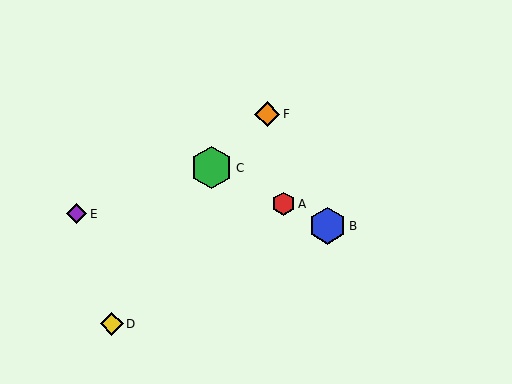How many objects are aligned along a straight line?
3 objects (A, B, C) are aligned along a straight line.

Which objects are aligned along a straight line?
Objects A, B, C are aligned along a straight line.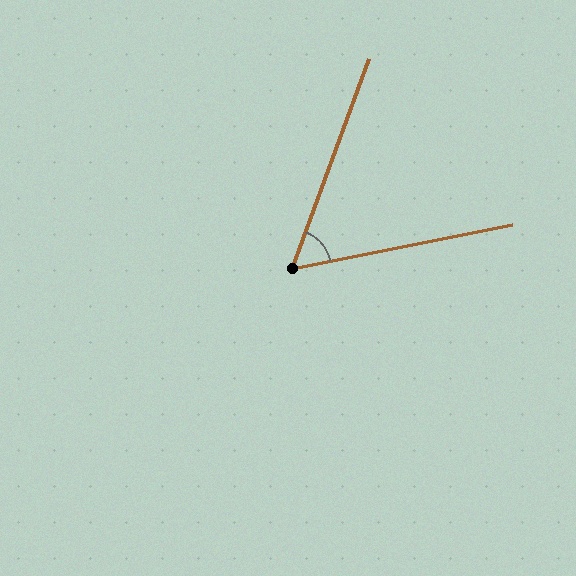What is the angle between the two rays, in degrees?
Approximately 59 degrees.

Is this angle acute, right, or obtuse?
It is acute.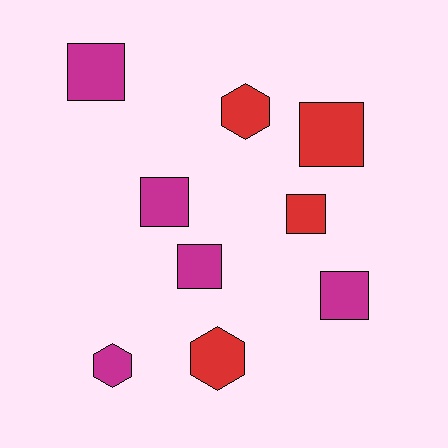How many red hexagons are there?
There are 2 red hexagons.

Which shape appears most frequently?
Square, with 6 objects.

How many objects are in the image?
There are 9 objects.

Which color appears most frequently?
Magenta, with 5 objects.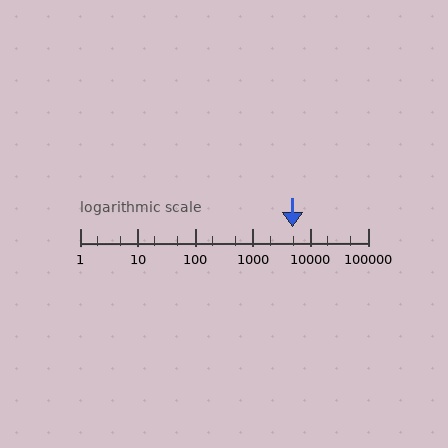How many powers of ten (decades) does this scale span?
The scale spans 5 decades, from 1 to 100000.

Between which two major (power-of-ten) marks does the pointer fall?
The pointer is between 1000 and 10000.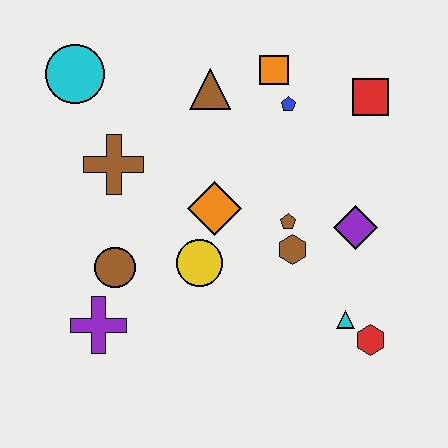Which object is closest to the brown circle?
The purple cross is closest to the brown circle.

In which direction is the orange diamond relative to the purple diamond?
The orange diamond is to the left of the purple diamond.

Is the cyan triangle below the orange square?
Yes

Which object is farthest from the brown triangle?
The red hexagon is farthest from the brown triangle.